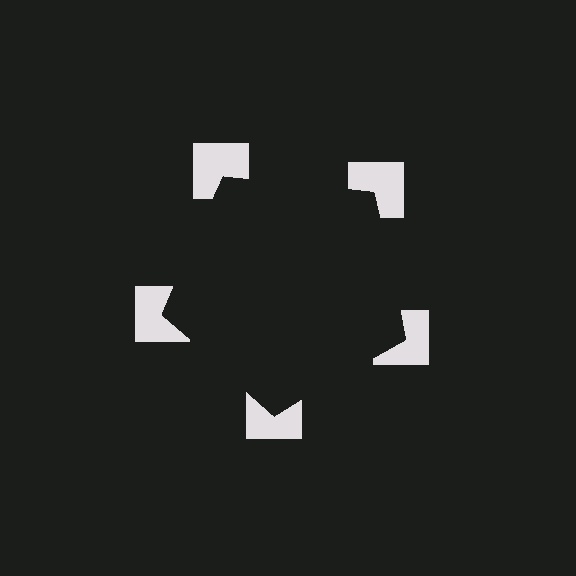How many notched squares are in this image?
There are 5 — one at each vertex of the illusory pentagon.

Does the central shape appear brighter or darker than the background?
It typically appears slightly darker than the background, even though no actual brightness change is drawn.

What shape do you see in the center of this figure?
An illusory pentagon — its edges are inferred from the aligned wedge cuts in the notched squares, not physically drawn.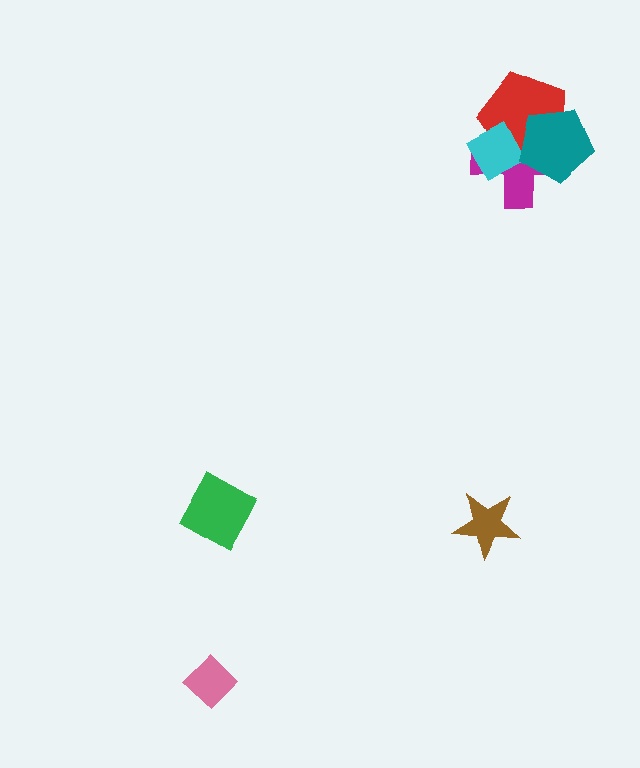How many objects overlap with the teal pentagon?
3 objects overlap with the teal pentagon.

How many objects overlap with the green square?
0 objects overlap with the green square.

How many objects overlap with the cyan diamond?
3 objects overlap with the cyan diamond.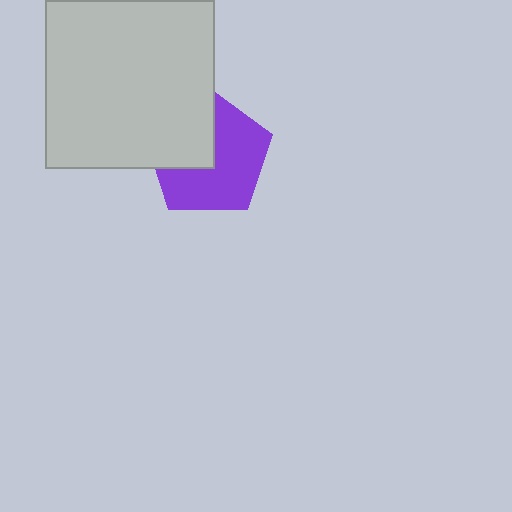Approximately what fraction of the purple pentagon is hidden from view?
Roughly 38% of the purple pentagon is hidden behind the light gray square.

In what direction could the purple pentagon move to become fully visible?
The purple pentagon could move toward the lower-right. That would shift it out from behind the light gray square entirely.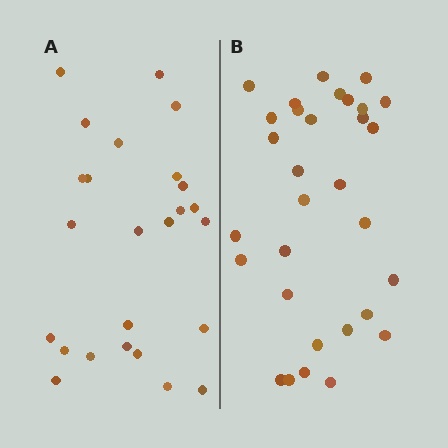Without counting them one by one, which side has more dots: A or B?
Region B (the right region) has more dots.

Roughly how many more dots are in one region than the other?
Region B has about 6 more dots than region A.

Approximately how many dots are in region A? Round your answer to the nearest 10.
About 20 dots. (The exact count is 25, which rounds to 20.)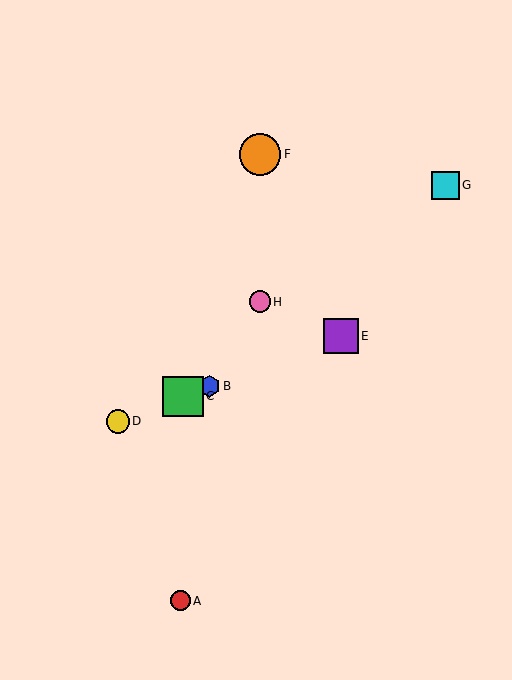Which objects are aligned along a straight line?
Objects B, C, D, E are aligned along a straight line.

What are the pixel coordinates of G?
Object G is at (445, 185).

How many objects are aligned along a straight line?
4 objects (B, C, D, E) are aligned along a straight line.